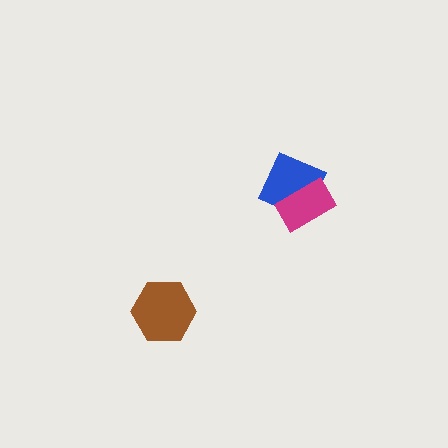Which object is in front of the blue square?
The magenta rectangle is in front of the blue square.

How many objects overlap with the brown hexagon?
0 objects overlap with the brown hexagon.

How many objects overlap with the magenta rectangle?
1 object overlaps with the magenta rectangle.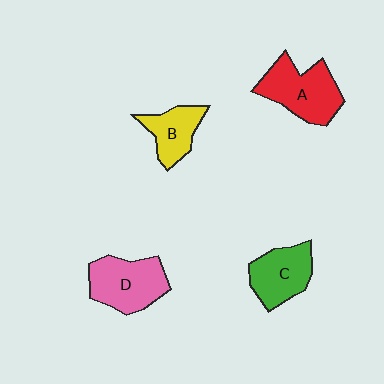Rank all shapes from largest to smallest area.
From largest to smallest: A (red), D (pink), C (green), B (yellow).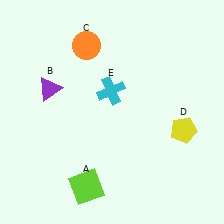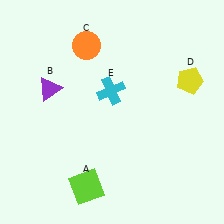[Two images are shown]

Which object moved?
The yellow pentagon (D) moved up.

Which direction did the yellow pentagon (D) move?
The yellow pentagon (D) moved up.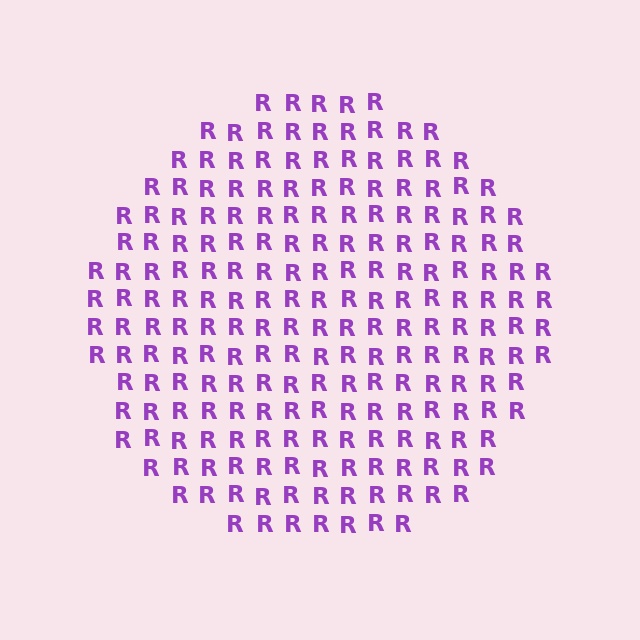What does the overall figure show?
The overall figure shows a circle.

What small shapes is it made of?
It is made of small letter R's.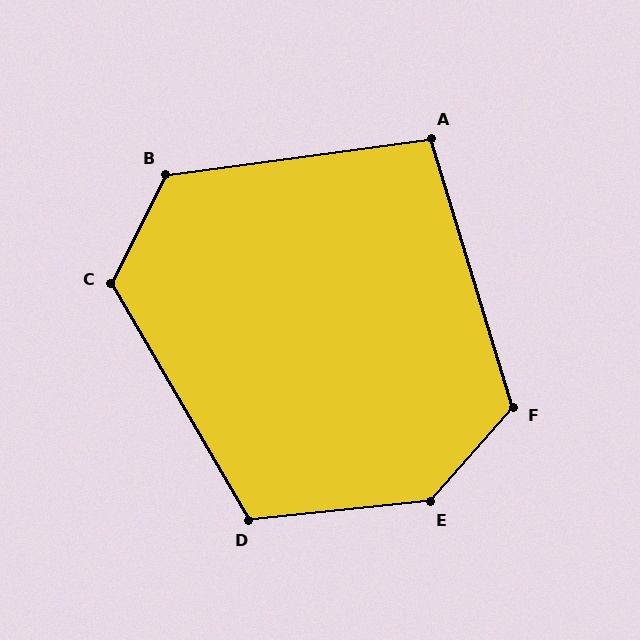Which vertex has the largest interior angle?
E, at approximately 137 degrees.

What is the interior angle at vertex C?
Approximately 123 degrees (obtuse).